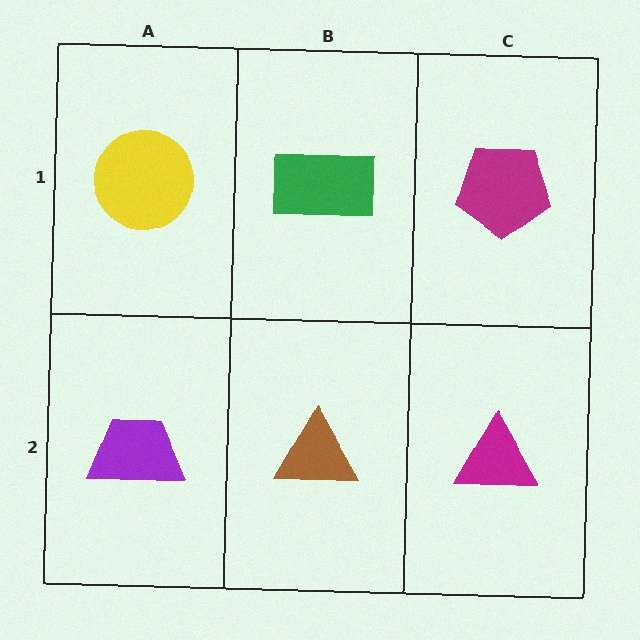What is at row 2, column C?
A magenta triangle.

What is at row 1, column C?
A magenta pentagon.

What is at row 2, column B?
A brown triangle.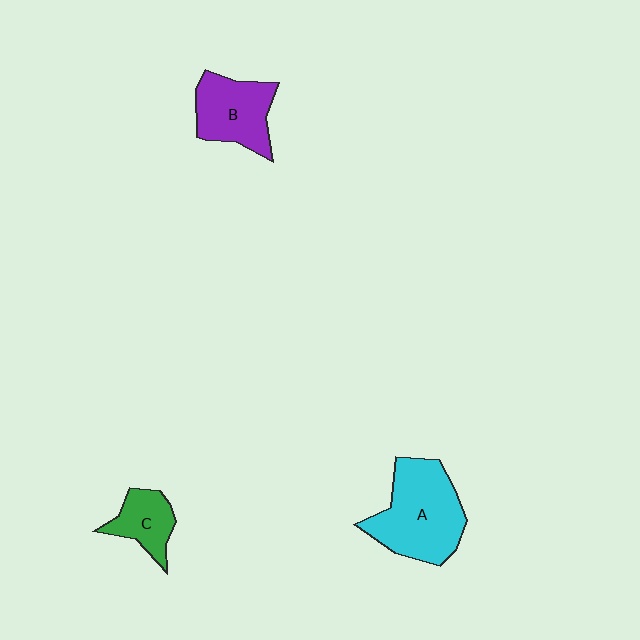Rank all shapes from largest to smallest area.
From largest to smallest: A (cyan), B (purple), C (green).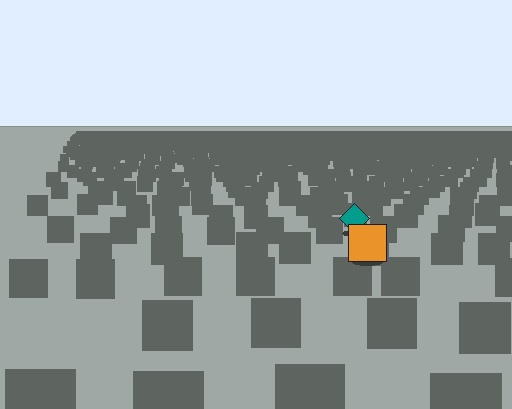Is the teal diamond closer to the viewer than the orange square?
No. The orange square is closer — you can tell from the texture gradient: the ground texture is coarser near it.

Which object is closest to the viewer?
The orange square is closest. The texture marks near it are larger and more spread out.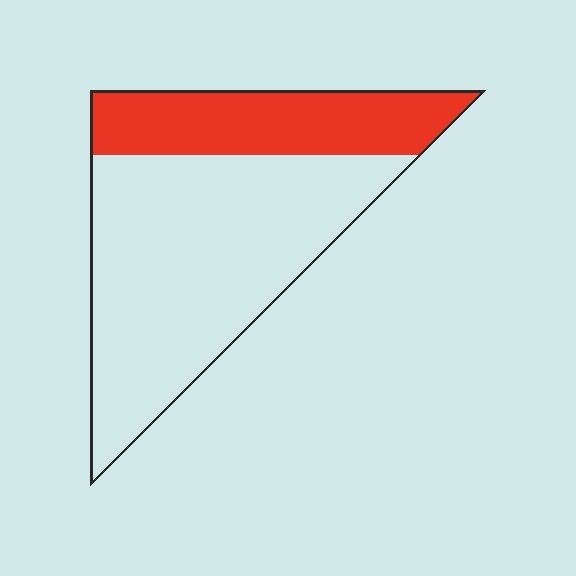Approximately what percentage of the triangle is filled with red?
Approximately 30%.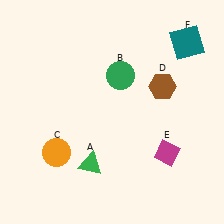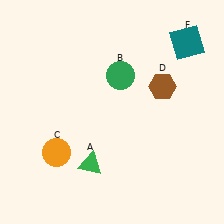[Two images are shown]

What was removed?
The magenta diamond (E) was removed in Image 2.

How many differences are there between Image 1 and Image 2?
There is 1 difference between the two images.